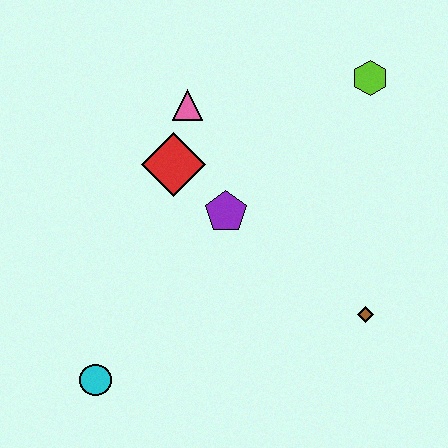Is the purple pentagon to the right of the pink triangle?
Yes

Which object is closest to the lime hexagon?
The pink triangle is closest to the lime hexagon.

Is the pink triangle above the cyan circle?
Yes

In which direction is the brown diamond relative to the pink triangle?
The brown diamond is below the pink triangle.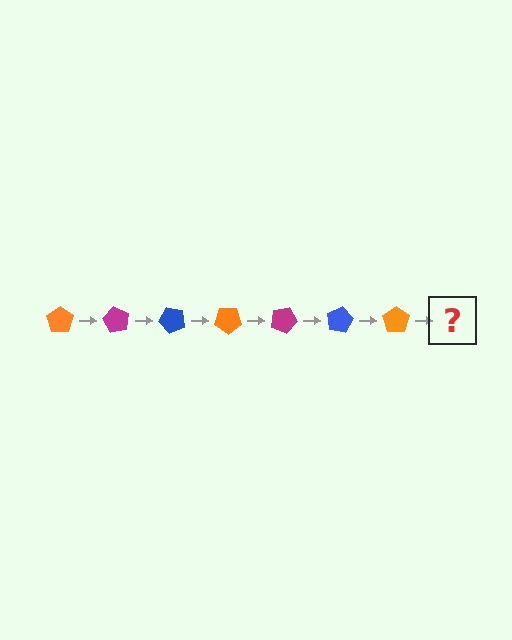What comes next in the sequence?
The next element should be a magenta pentagon, rotated 420 degrees from the start.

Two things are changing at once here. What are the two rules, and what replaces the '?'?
The two rules are that it rotates 60 degrees each step and the color cycles through orange, magenta, and blue. The '?' should be a magenta pentagon, rotated 420 degrees from the start.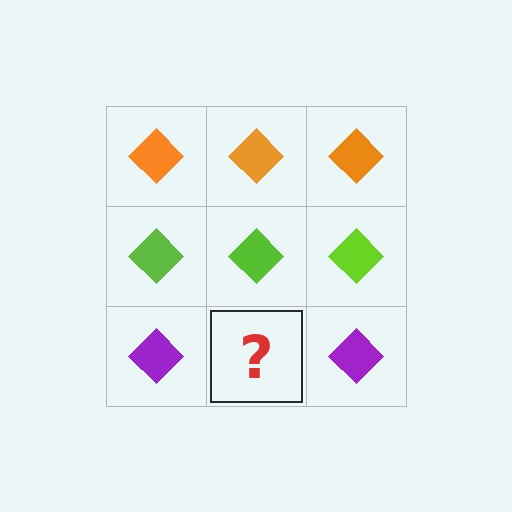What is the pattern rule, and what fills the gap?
The rule is that each row has a consistent color. The gap should be filled with a purple diamond.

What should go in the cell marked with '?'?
The missing cell should contain a purple diamond.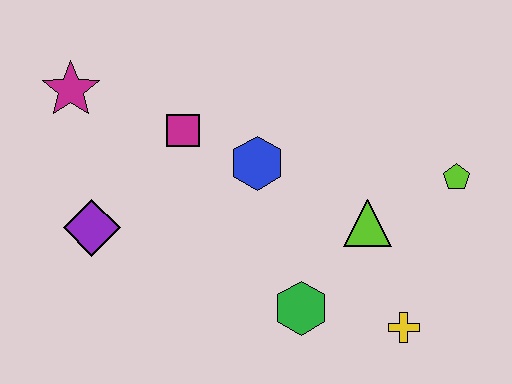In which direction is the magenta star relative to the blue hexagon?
The magenta star is to the left of the blue hexagon.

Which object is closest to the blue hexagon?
The magenta square is closest to the blue hexagon.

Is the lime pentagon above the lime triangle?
Yes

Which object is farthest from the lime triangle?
The magenta star is farthest from the lime triangle.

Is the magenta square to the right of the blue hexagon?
No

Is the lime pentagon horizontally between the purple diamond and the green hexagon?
No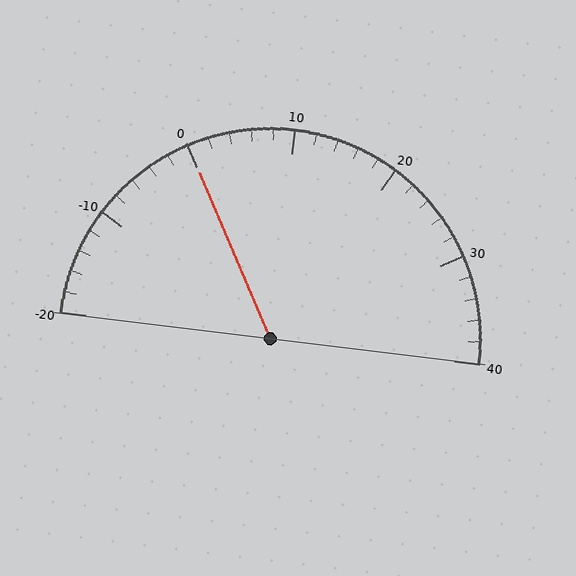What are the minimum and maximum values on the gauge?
The gauge ranges from -20 to 40.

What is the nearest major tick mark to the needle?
The nearest major tick mark is 0.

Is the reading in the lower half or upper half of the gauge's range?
The reading is in the lower half of the range (-20 to 40).